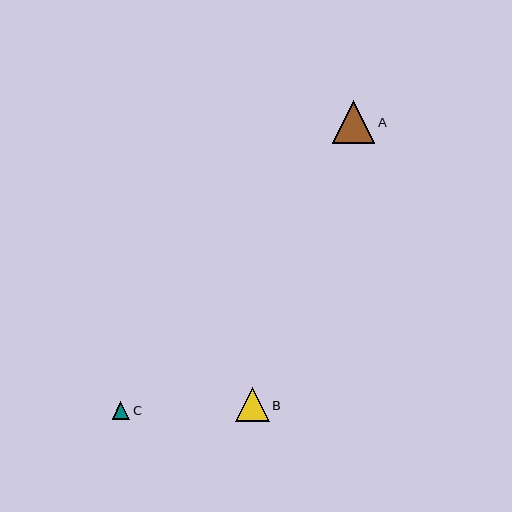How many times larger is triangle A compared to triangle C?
Triangle A is approximately 2.4 times the size of triangle C.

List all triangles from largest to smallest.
From largest to smallest: A, B, C.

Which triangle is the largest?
Triangle A is the largest with a size of approximately 42 pixels.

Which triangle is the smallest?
Triangle C is the smallest with a size of approximately 18 pixels.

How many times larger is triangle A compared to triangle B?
Triangle A is approximately 1.3 times the size of triangle B.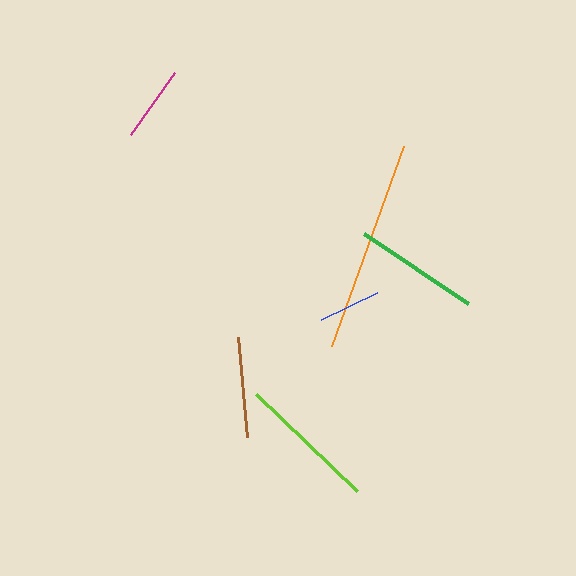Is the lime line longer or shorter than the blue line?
The lime line is longer than the blue line.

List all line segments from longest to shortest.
From longest to shortest: orange, lime, green, brown, magenta, blue.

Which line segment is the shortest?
The blue line is the shortest at approximately 62 pixels.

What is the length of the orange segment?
The orange segment is approximately 213 pixels long.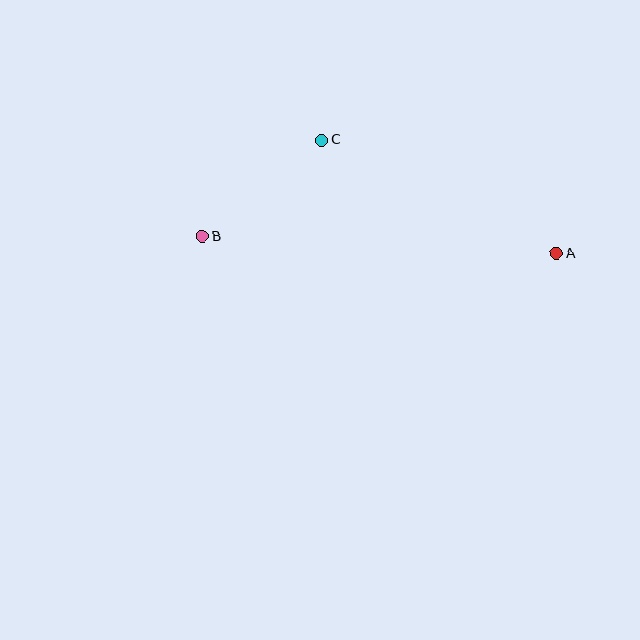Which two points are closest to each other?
Points B and C are closest to each other.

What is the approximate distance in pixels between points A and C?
The distance between A and C is approximately 261 pixels.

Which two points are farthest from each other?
Points A and B are farthest from each other.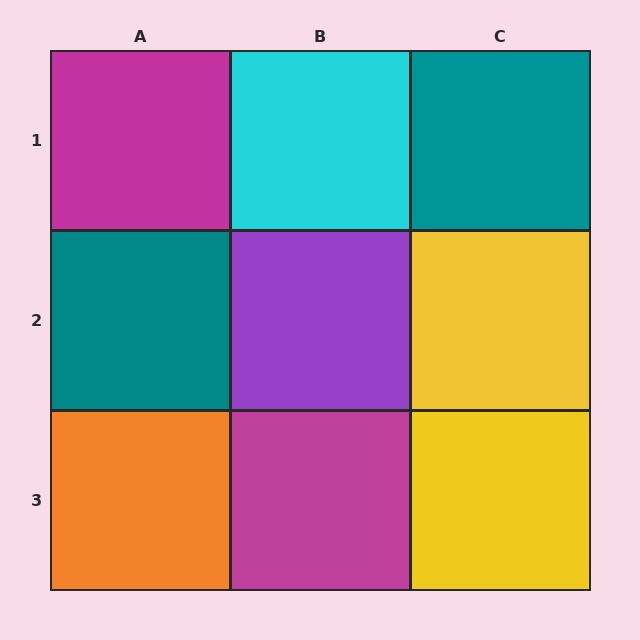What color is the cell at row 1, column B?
Cyan.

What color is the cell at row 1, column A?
Magenta.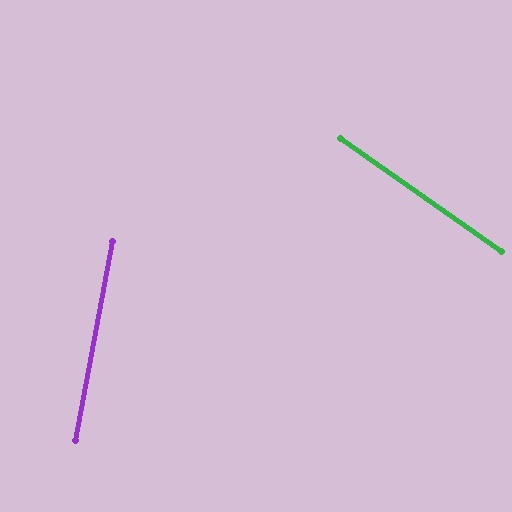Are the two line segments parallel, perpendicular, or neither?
Neither parallel nor perpendicular — they differ by about 65°.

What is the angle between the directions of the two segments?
Approximately 65 degrees.